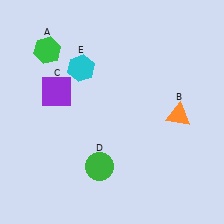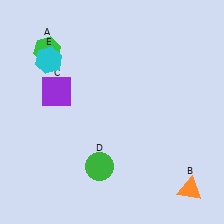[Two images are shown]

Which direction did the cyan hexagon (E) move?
The cyan hexagon (E) moved left.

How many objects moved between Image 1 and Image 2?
2 objects moved between the two images.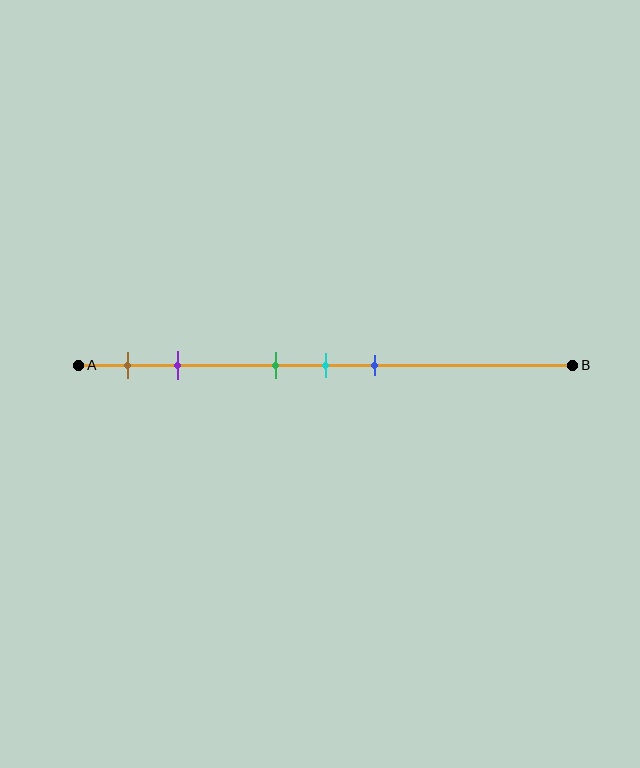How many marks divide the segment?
There are 5 marks dividing the segment.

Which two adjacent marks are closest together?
The green and cyan marks are the closest adjacent pair.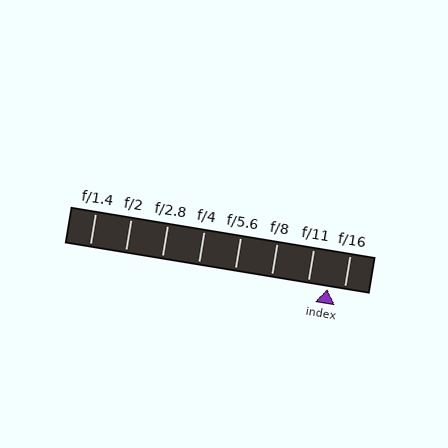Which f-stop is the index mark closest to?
The index mark is closest to f/16.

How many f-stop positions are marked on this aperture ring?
There are 8 f-stop positions marked.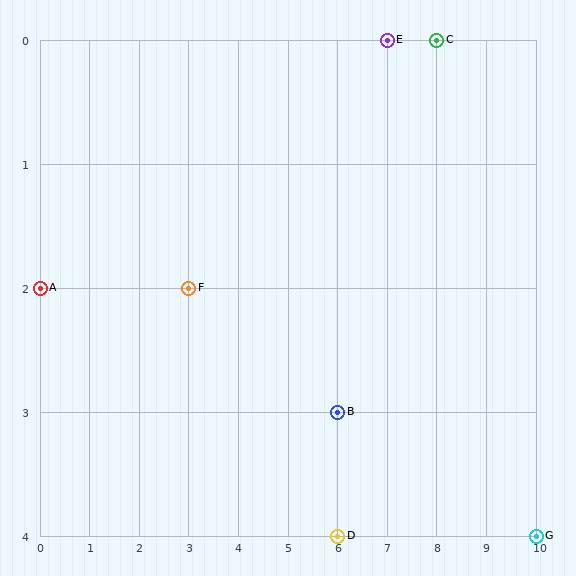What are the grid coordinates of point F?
Point F is at grid coordinates (3, 2).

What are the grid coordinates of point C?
Point C is at grid coordinates (8, 0).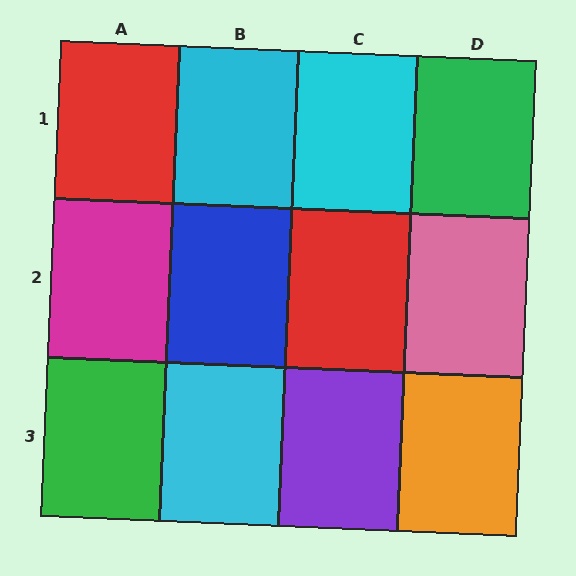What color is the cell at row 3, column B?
Cyan.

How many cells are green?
2 cells are green.